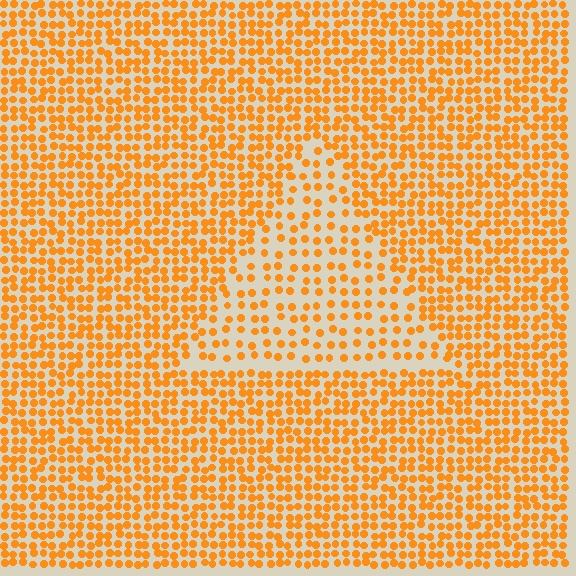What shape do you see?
I see a triangle.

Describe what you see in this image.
The image contains small orange elements arranged at two different densities. A triangle-shaped region is visible where the elements are less densely packed than the surrounding area.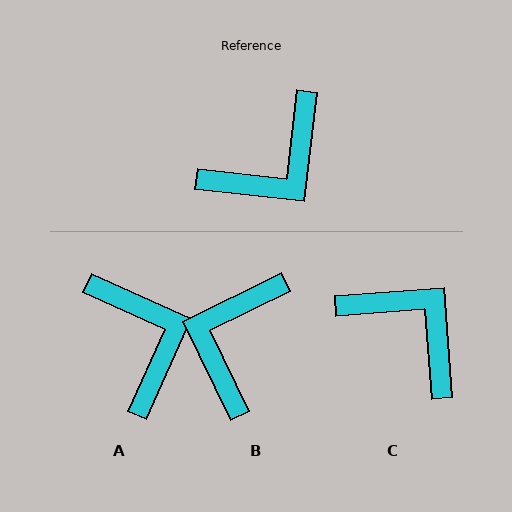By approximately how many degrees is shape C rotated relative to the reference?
Approximately 101 degrees counter-clockwise.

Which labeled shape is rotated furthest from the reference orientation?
B, about 147 degrees away.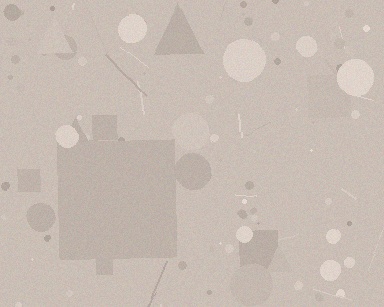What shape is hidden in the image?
A square is hidden in the image.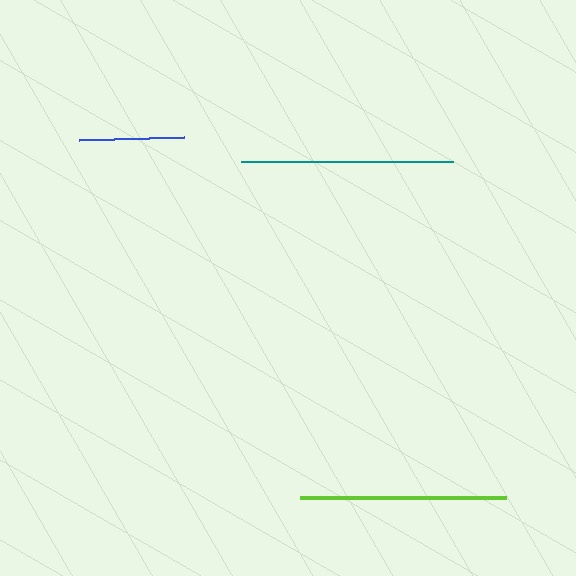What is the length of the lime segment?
The lime segment is approximately 206 pixels long.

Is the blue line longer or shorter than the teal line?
The teal line is longer than the blue line.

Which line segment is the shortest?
The blue line is the shortest at approximately 104 pixels.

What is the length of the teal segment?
The teal segment is approximately 211 pixels long.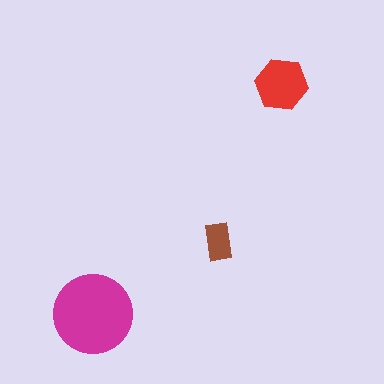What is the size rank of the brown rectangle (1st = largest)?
3rd.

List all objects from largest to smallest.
The magenta circle, the red hexagon, the brown rectangle.